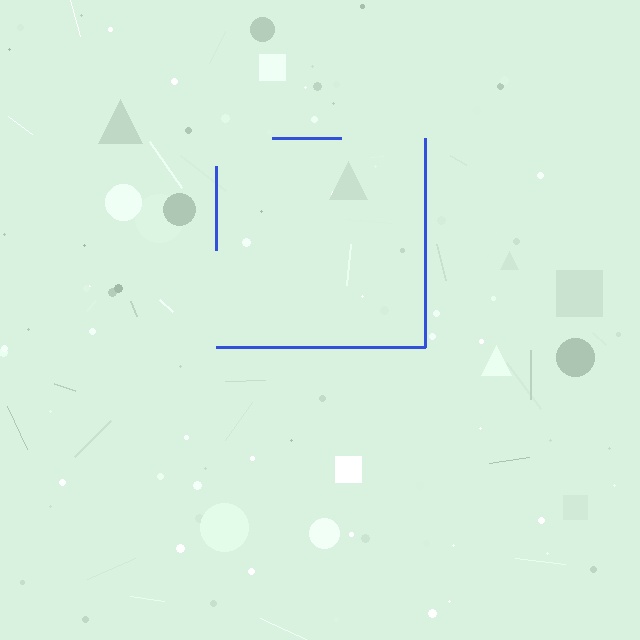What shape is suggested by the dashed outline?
The dashed outline suggests a square.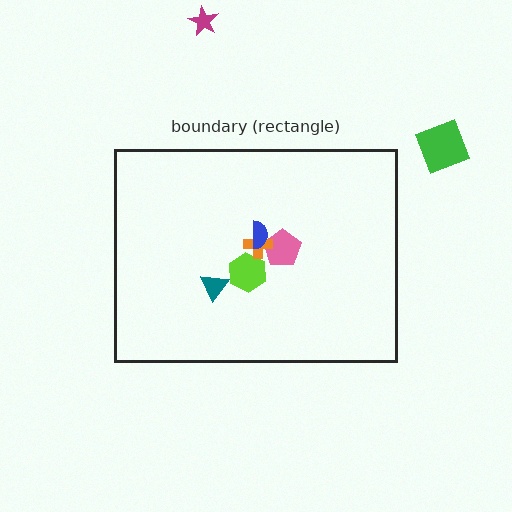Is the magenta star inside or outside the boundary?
Outside.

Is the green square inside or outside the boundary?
Outside.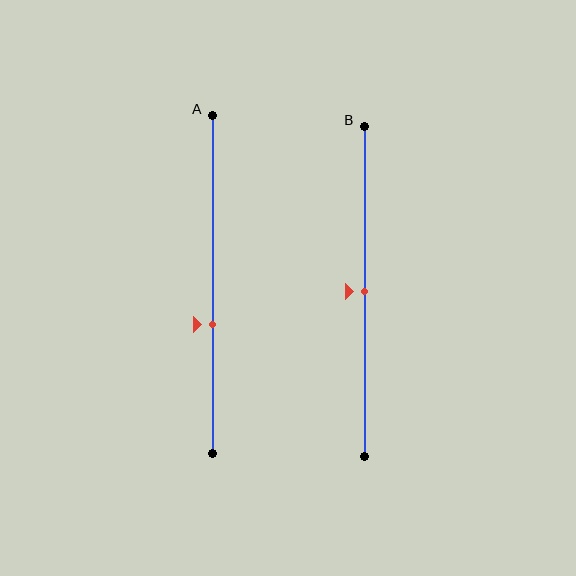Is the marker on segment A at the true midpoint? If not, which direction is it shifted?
No, the marker on segment A is shifted downward by about 12% of the segment length.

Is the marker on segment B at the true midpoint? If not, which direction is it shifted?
Yes, the marker on segment B is at the true midpoint.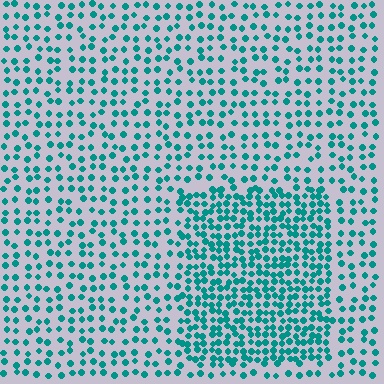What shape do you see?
I see a rectangle.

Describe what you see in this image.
The image contains small teal elements arranged at two different densities. A rectangle-shaped region is visible where the elements are more densely packed than the surrounding area.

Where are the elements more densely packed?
The elements are more densely packed inside the rectangle boundary.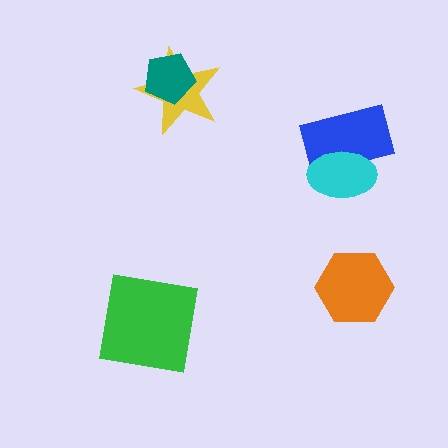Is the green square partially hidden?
No, no other shape covers it.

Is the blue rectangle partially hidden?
Yes, it is partially covered by another shape.